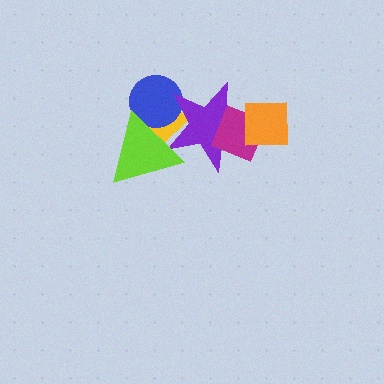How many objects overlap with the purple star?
5 objects overlap with the purple star.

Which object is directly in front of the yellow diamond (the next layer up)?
The blue circle is directly in front of the yellow diamond.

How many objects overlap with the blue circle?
3 objects overlap with the blue circle.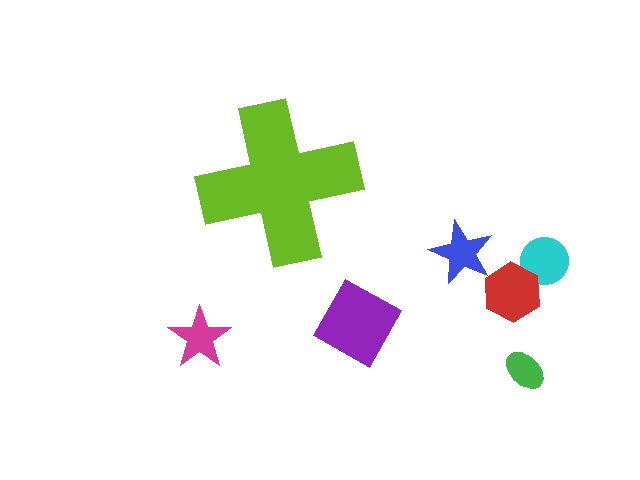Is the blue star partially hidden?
No, the blue star is fully visible.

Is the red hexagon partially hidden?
No, the red hexagon is fully visible.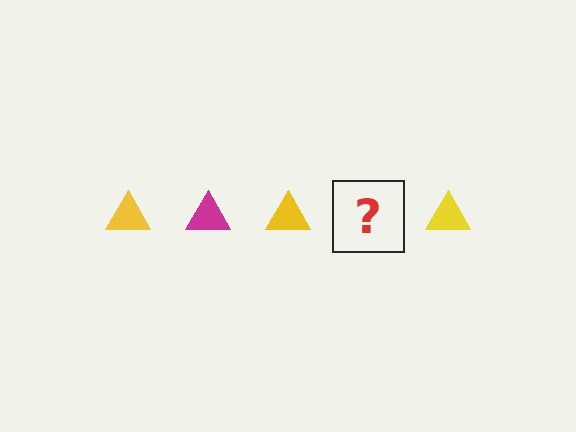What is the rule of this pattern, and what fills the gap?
The rule is that the pattern cycles through yellow, magenta triangles. The gap should be filled with a magenta triangle.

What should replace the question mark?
The question mark should be replaced with a magenta triangle.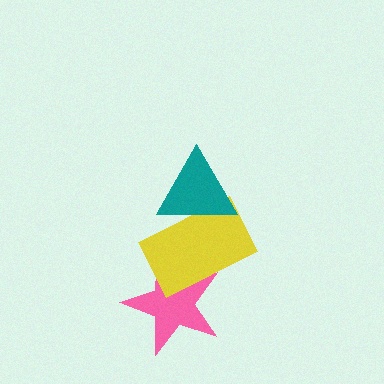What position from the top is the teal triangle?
The teal triangle is 1st from the top.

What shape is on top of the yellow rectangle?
The teal triangle is on top of the yellow rectangle.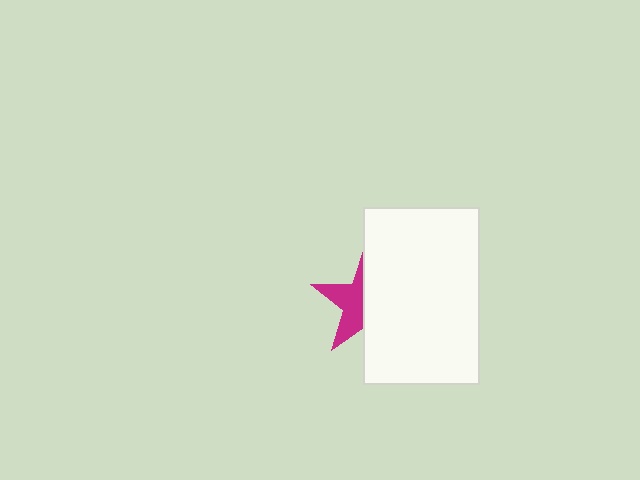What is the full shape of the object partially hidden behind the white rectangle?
The partially hidden object is a magenta star.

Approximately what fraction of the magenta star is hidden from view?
Roughly 55% of the magenta star is hidden behind the white rectangle.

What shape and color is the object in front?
The object in front is a white rectangle.